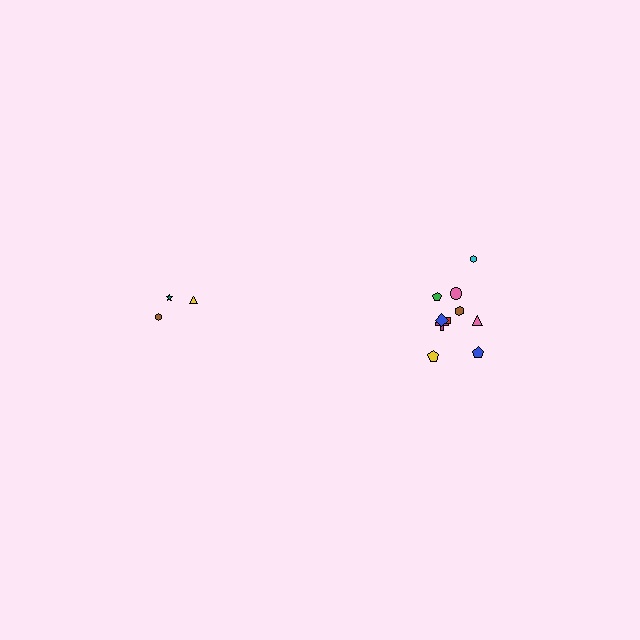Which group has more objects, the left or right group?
The right group.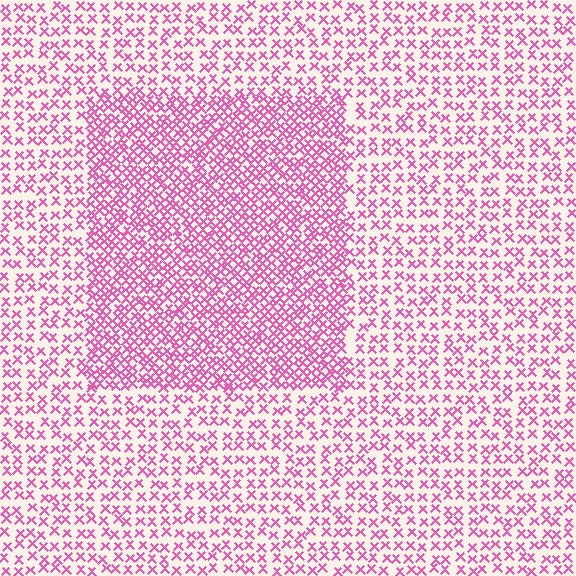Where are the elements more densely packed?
The elements are more densely packed inside the rectangle boundary.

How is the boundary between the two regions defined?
The boundary is defined by a change in element density (approximately 2.0x ratio). All elements are the same color, size, and shape.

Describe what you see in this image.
The image contains small pink elements arranged at two different densities. A rectangle-shaped region is visible where the elements are more densely packed than the surrounding area.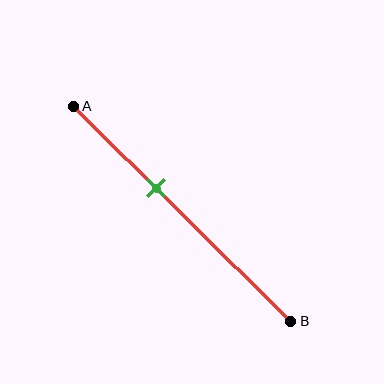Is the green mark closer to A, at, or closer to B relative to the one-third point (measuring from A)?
The green mark is closer to point B than the one-third point of segment AB.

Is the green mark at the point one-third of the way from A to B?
No, the mark is at about 40% from A, not at the 33% one-third point.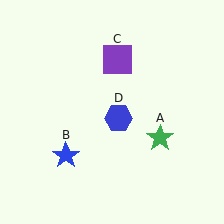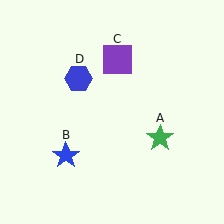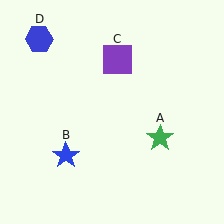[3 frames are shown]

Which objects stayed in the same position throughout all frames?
Green star (object A) and blue star (object B) and purple square (object C) remained stationary.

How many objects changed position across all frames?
1 object changed position: blue hexagon (object D).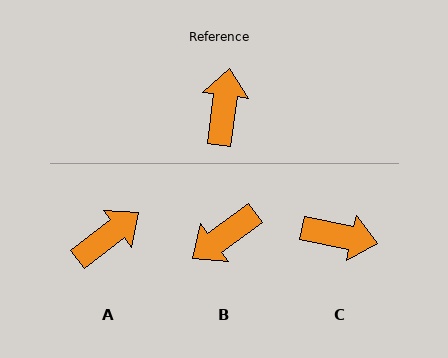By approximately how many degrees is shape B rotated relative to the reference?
Approximately 134 degrees counter-clockwise.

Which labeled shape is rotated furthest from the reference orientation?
B, about 134 degrees away.